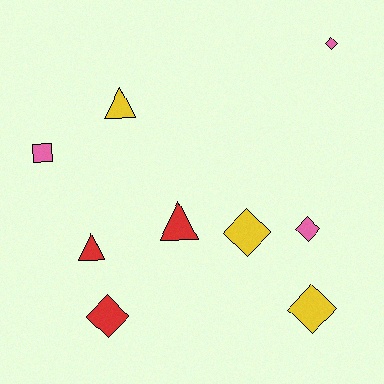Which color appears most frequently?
Pink, with 3 objects.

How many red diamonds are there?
There is 1 red diamond.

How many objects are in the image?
There are 9 objects.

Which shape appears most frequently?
Diamond, with 5 objects.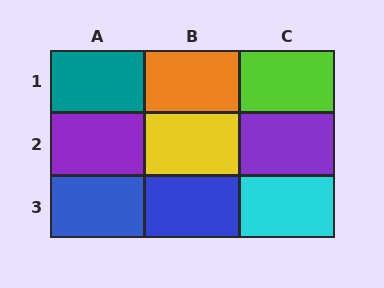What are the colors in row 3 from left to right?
Blue, blue, cyan.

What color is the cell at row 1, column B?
Orange.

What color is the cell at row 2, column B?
Yellow.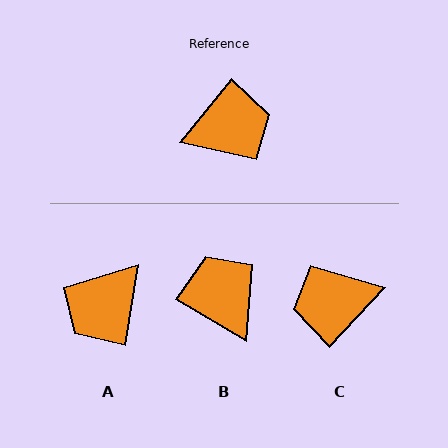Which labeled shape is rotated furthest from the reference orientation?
C, about 176 degrees away.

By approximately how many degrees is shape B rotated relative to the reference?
Approximately 98 degrees counter-clockwise.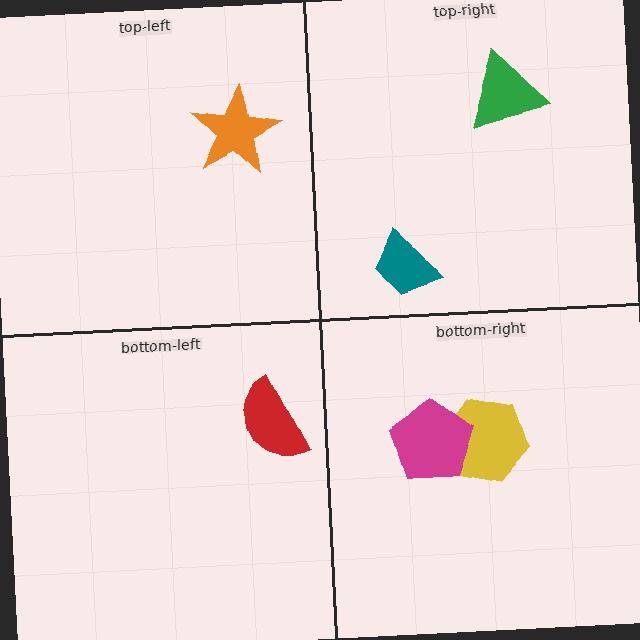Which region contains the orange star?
The top-left region.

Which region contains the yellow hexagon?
The bottom-right region.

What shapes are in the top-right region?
The teal trapezoid, the green triangle.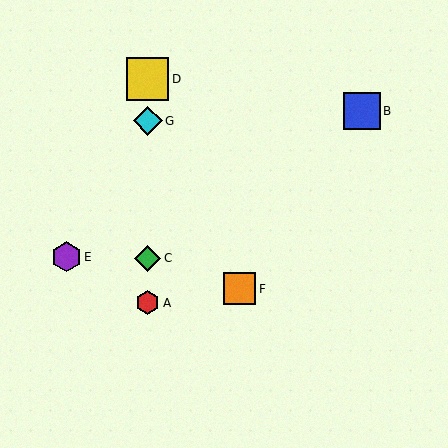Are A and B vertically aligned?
No, A is at x≈148 and B is at x≈362.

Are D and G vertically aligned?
Yes, both are at x≈148.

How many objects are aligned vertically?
4 objects (A, C, D, G) are aligned vertically.